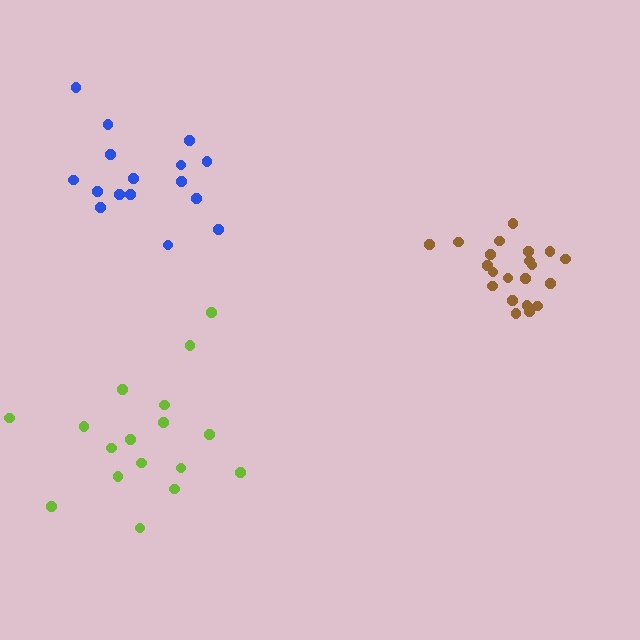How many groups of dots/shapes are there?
There are 3 groups.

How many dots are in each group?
Group 1: 16 dots, Group 2: 21 dots, Group 3: 17 dots (54 total).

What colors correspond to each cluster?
The clusters are colored: blue, brown, lime.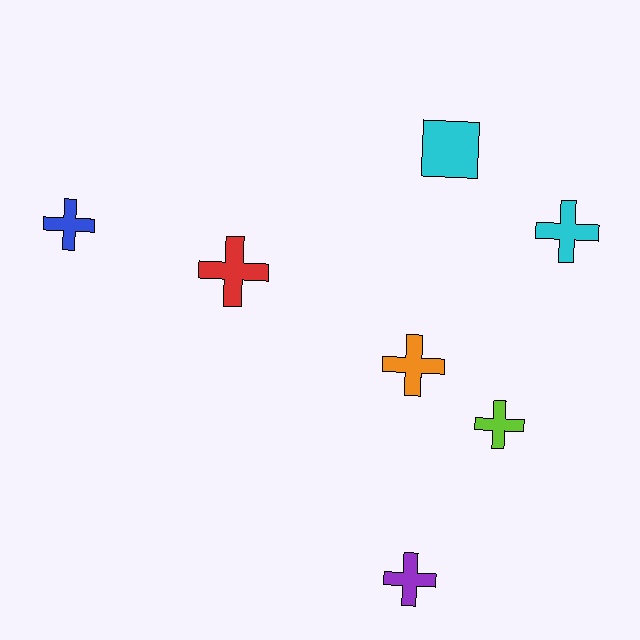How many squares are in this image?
There is 1 square.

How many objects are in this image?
There are 7 objects.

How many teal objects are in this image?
There are no teal objects.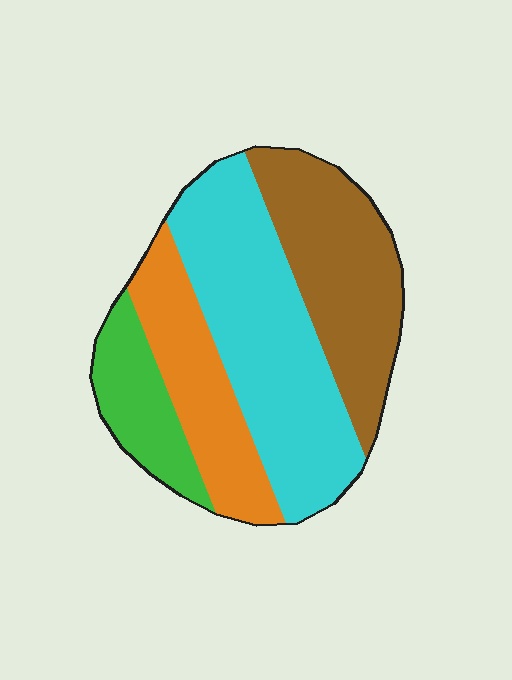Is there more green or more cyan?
Cyan.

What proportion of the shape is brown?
Brown takes up between a quarter and a half of the shape.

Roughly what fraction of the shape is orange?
Orange takes up between a sixth and a third of the shape.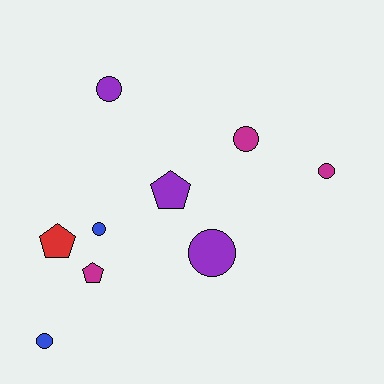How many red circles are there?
There are no red circles.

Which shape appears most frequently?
Circle, with 6 objects.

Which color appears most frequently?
Purple, with 3 objects.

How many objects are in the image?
There are 9 objects.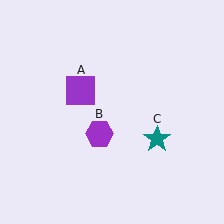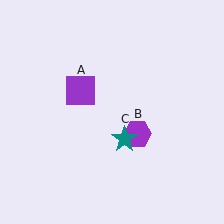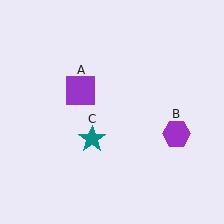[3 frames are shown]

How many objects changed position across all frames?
2 objects changed position: purple hexagon (object B), teal star (object C).